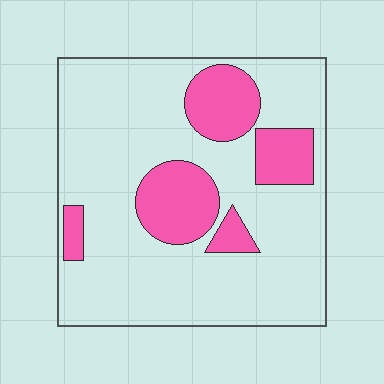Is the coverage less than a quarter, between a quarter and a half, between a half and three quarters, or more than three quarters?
Less than a quarter.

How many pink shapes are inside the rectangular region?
5.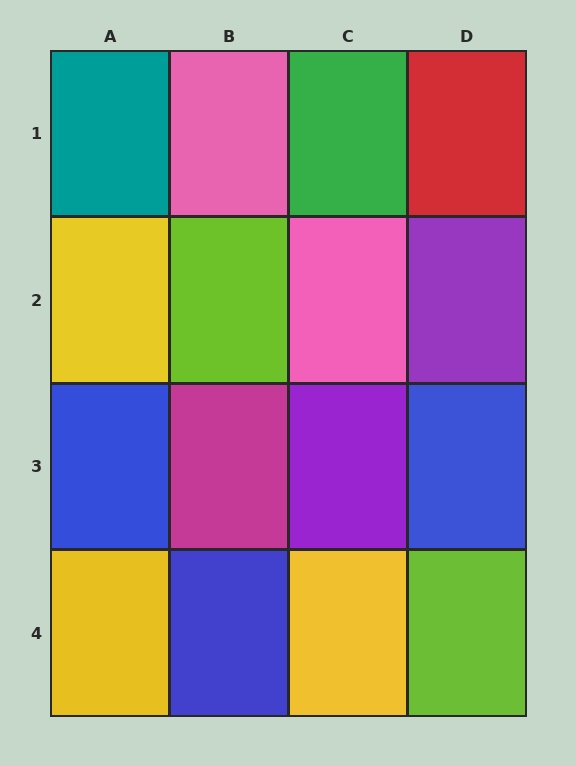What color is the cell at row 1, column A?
Teal.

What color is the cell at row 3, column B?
Magenta.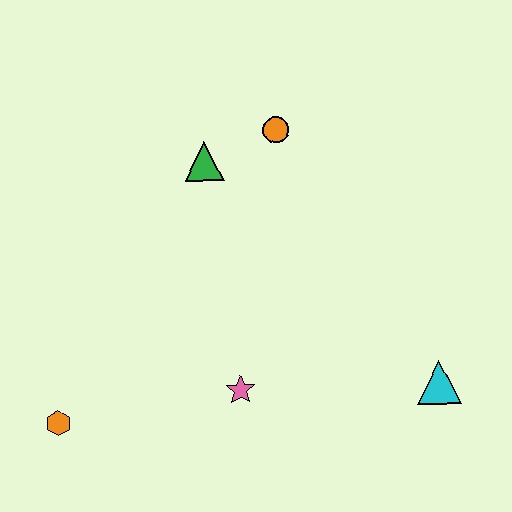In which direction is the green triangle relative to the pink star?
The green triangle is above the pink star.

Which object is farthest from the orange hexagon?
The cyan triangle is farthest from the orange hexagon.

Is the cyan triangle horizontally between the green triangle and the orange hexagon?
No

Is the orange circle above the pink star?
Yes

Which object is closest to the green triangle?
The orange circle is closest to the green triangle.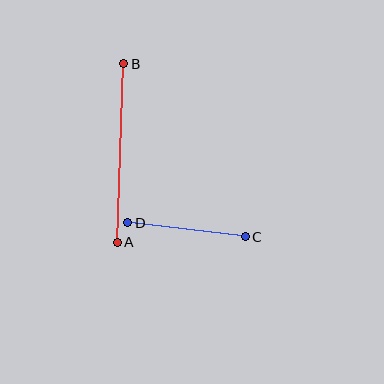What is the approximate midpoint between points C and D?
The midpoint is at approximately (186, 230) pixels.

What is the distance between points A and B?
The distance is approximately 178 pixels.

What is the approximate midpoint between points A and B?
The midpoint is at approximately (120, 153) pixels.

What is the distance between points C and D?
The distance is approximately 118 pixels.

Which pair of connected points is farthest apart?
Points A and B are farthest apart.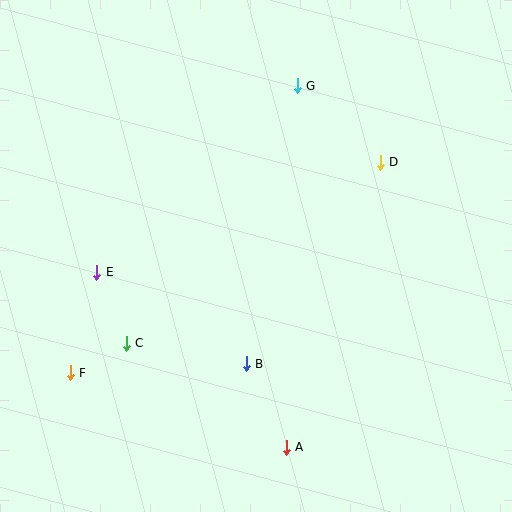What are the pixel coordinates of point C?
Point C is at (126, 343).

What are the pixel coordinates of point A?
Point A is at (286, 447).